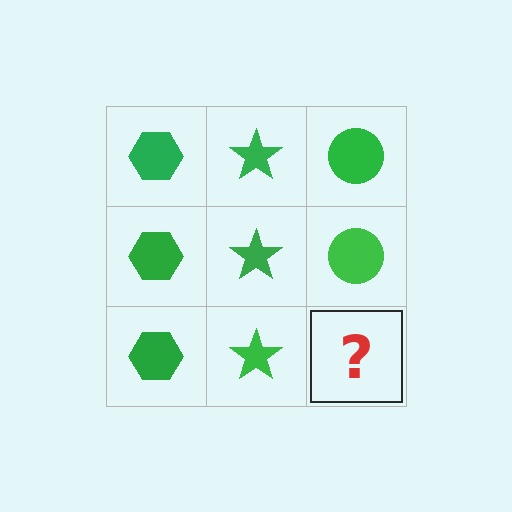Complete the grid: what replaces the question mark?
The question mark should be replaced with a green circle.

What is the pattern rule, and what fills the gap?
The rule is that each column has a consistent shape. The gap should be filled with a green circle.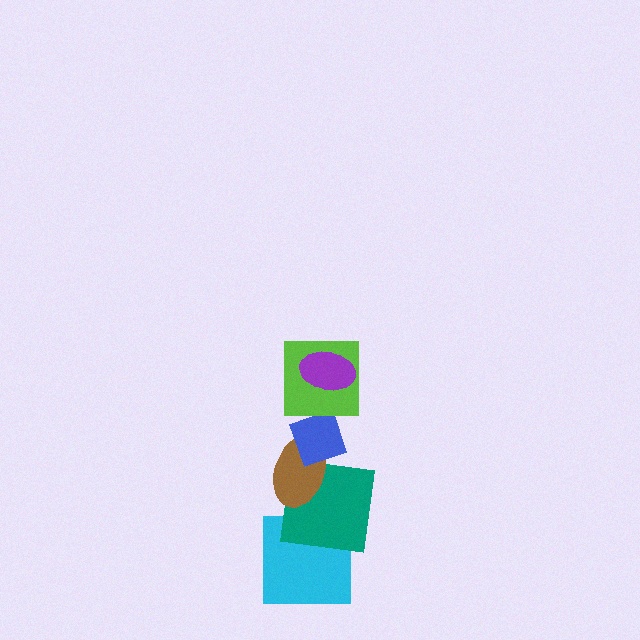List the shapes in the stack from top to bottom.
From top to bottom: the purple ellipse, the lime square, the blue diamond, the brown ellipse, the teal square, the cyan square.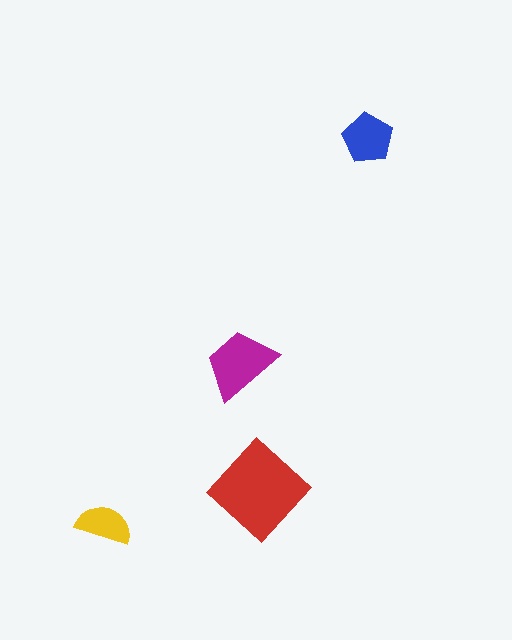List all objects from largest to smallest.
The red diamond, the magenta trapezoid, the blue pentagon, the yellow semicircle.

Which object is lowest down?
The yellow semicircle is bottommost.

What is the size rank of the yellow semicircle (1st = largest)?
4th.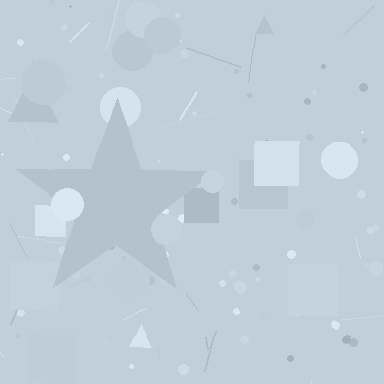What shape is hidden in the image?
A star is hidden in the image.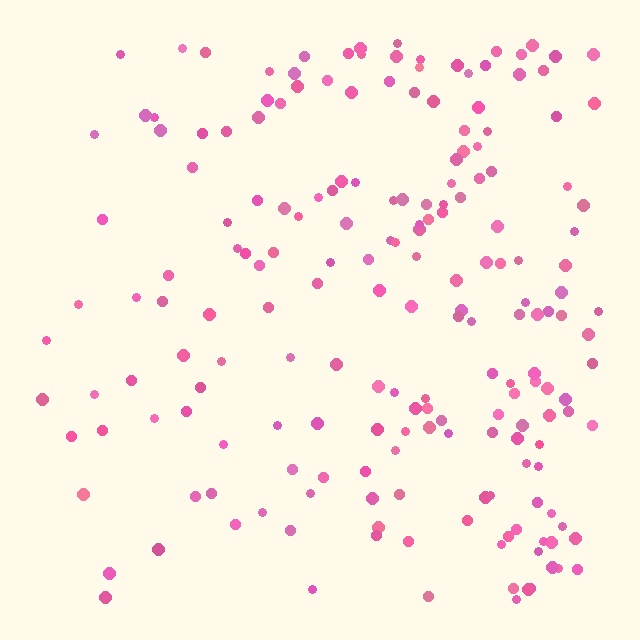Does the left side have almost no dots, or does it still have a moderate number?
Still a moderate number, just noticeably fewer than the right.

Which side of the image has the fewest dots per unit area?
The left.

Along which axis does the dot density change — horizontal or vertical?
Horizontal.